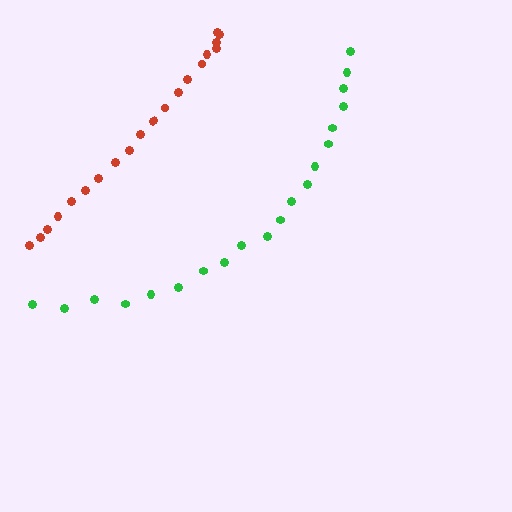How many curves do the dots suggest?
There are 2 distinct paths.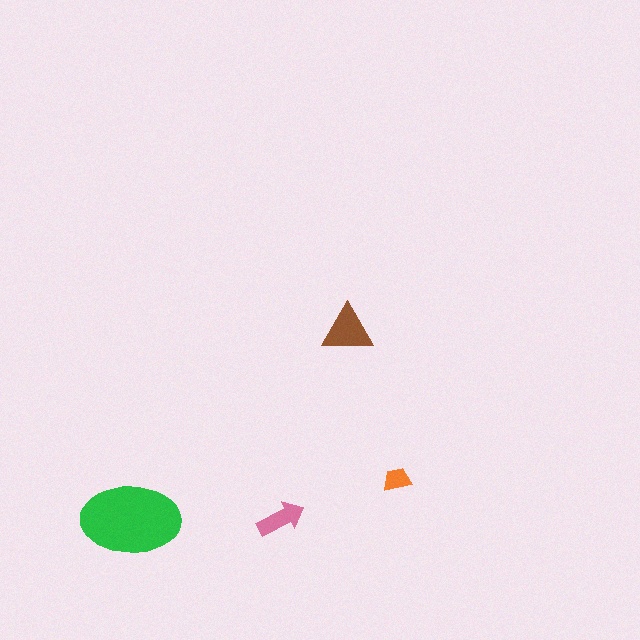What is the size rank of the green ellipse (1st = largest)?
1st.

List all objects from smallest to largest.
The orange trapezoid, the pink arrow, the brown triangle, the green ellipse.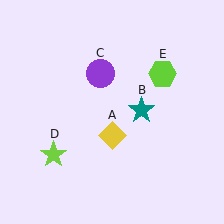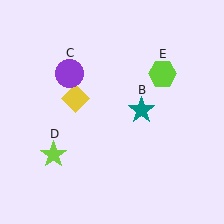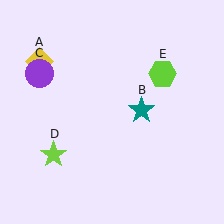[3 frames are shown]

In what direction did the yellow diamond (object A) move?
The yellow diamond (object A) moved up and to the left.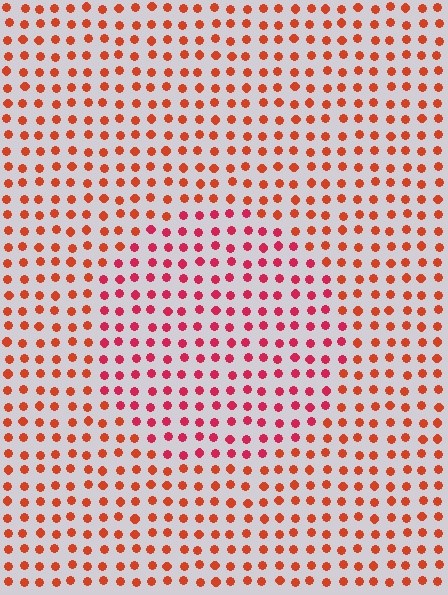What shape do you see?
I see a circle.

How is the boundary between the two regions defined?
The boundary is defined purely by a slight shift in hue (about 27 degrees). Spacing, size, and orientation are identical on both sides.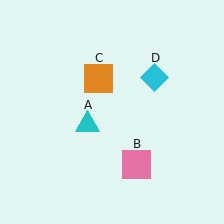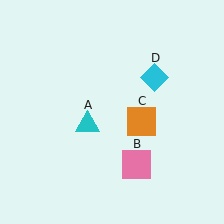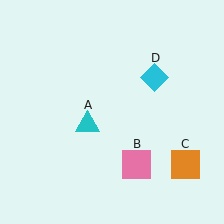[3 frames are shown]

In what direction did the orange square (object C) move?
The orange square (object C) moved down and to the right.